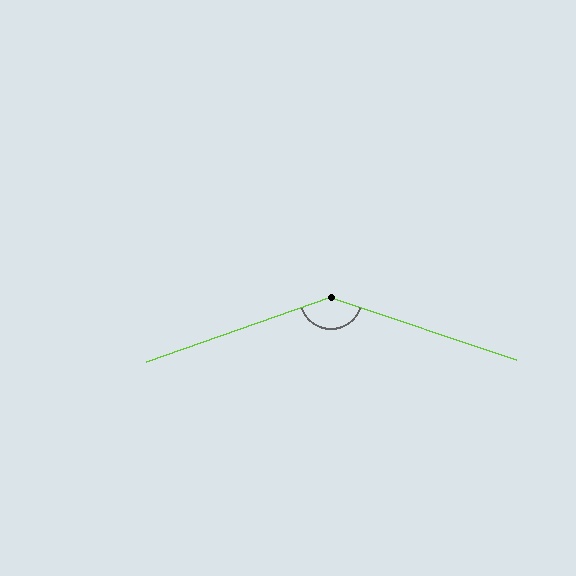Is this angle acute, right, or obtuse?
It is obtuse.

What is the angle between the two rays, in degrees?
Approximately 143 degrees.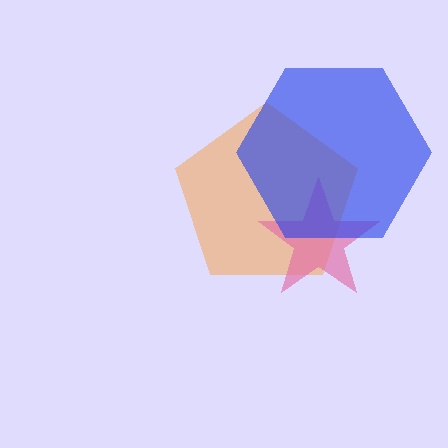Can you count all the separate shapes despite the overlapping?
Yes, there are 3 separate shapes.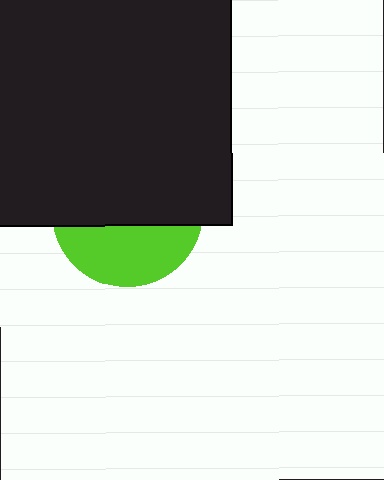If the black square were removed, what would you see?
You would see the complete lime circle.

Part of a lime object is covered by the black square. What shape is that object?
It is a circle.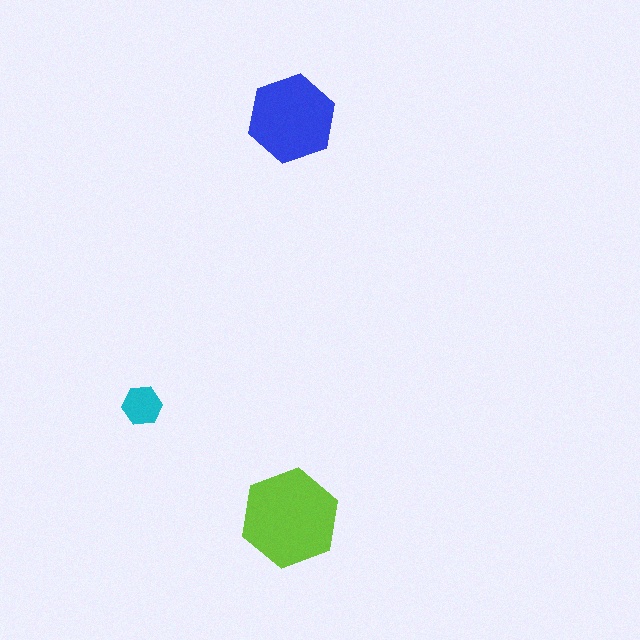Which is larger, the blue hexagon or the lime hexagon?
The lime one.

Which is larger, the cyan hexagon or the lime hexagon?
The lime one.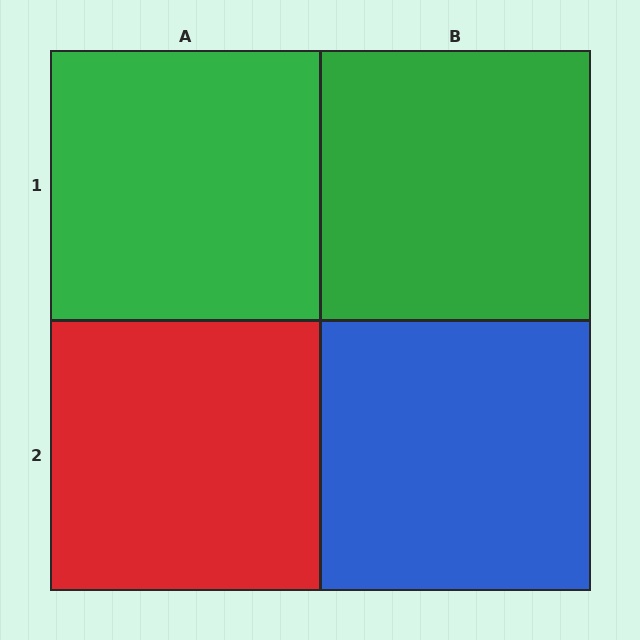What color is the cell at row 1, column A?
Green.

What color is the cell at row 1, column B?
Green.